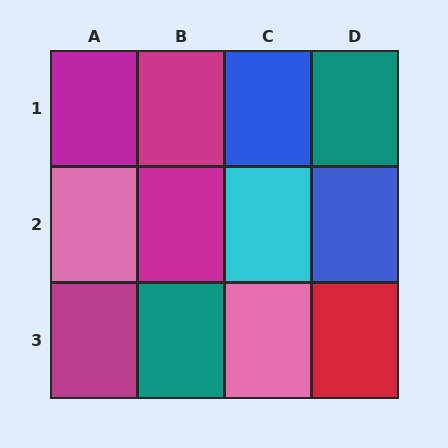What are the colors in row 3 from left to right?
Magenta, teal, pink, red.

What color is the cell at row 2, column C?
Cyan.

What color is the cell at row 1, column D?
Teal.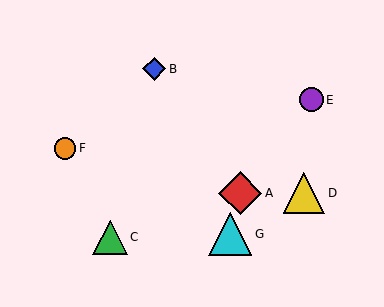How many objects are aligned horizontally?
2 objects (A, D) are aligned horizontally.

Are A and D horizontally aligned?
Yes, both are at y≈193.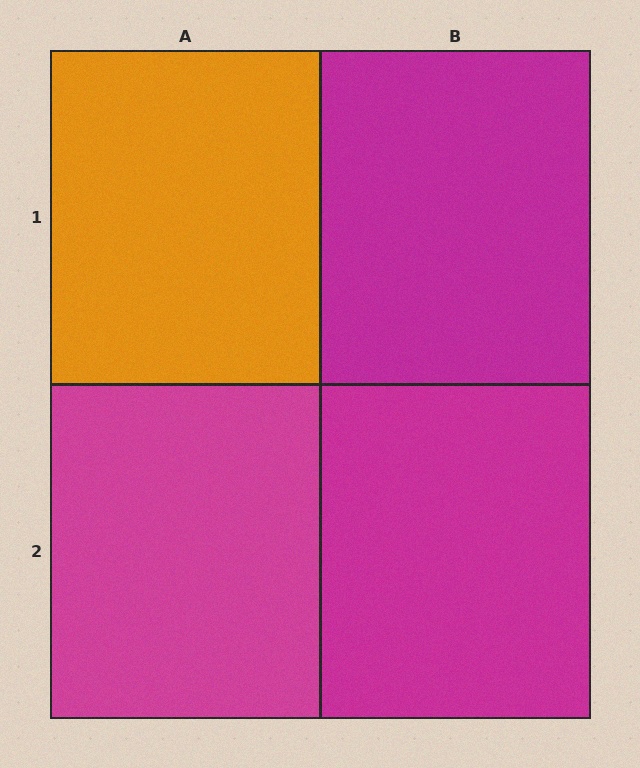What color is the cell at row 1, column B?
Magenta.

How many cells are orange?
1 cell is orange.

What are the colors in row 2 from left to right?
Magenta, magenta.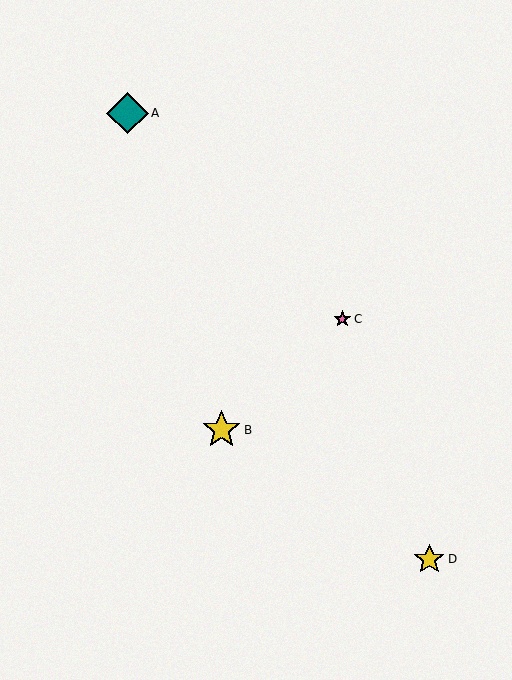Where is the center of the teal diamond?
The center of the teal diamond is at (128, 113).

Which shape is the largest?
The teal diamond (labeled A) is the largest.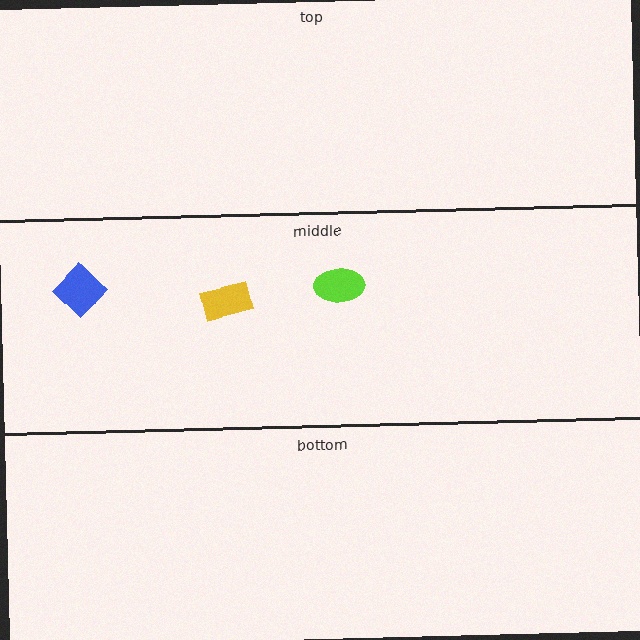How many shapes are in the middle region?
3.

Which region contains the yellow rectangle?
The middle region.